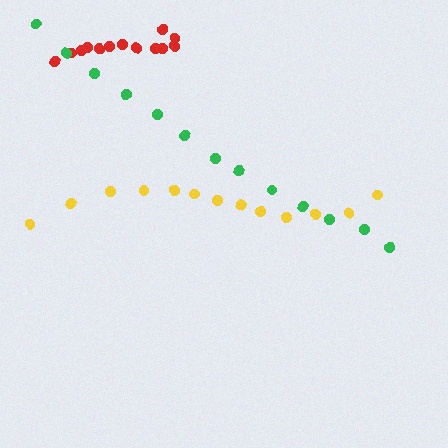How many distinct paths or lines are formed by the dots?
There are 3 distinct paths.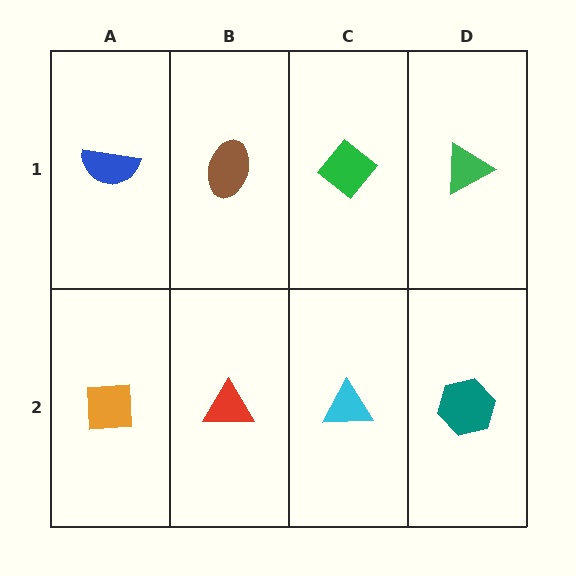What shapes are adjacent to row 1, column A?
An orange square (row 2, column A), a brown ellipse (row 1, column B).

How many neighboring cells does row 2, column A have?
2.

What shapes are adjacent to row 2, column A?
A blue semicircle (row 1, column A), a red triangle (row 2, column B).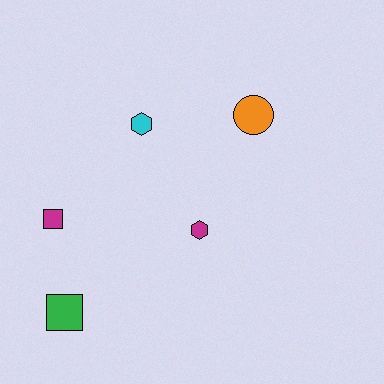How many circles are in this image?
There is 1 circle.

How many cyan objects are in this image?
There is 1 cyan object.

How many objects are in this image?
There are 5 objects.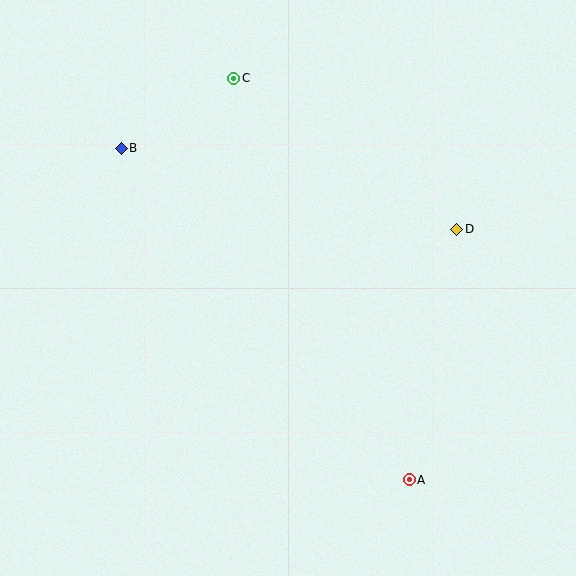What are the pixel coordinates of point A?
Point A is at (409, 480).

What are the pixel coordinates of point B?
Point B is at (121, 148).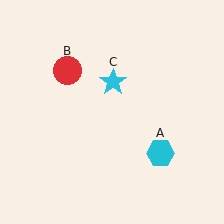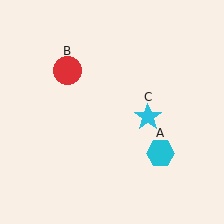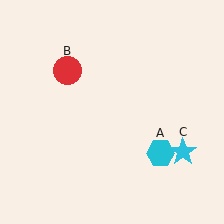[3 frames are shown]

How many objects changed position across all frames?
1 object changed position: cyan star (object C).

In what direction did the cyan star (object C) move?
The cyan star (object C) moved down and to the right.